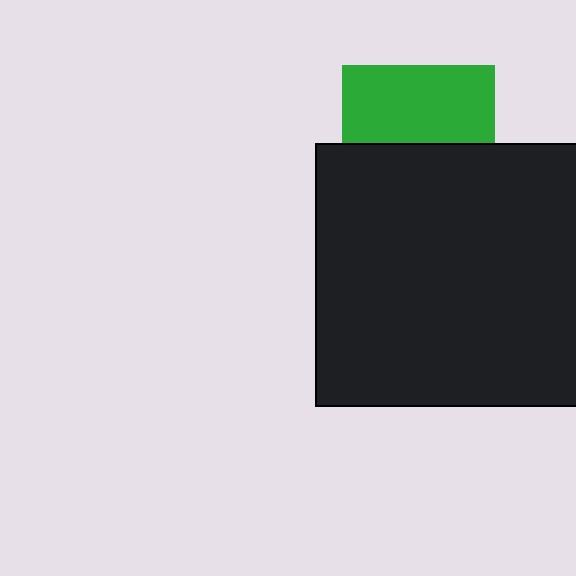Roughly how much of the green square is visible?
About half of it is visible (roughly 51%).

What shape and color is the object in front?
The object in front is a black square.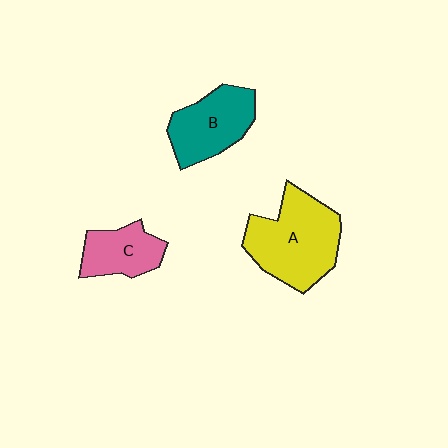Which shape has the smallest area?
Shape C (pink).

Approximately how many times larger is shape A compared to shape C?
Approximately 1.9 times.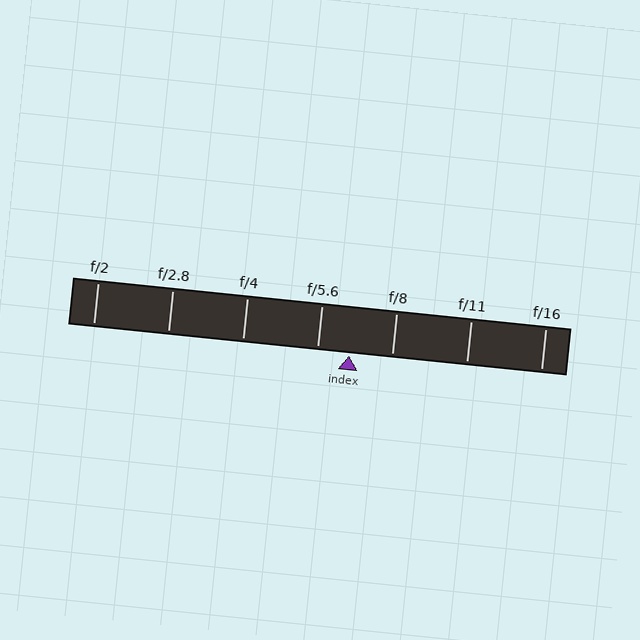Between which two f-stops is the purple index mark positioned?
The index mark is between f/5.6 and f/8.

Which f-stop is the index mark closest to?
The index mark is closest to f/5.6.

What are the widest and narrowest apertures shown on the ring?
The widest aperture shown is f/2 and the narrowest is f/16.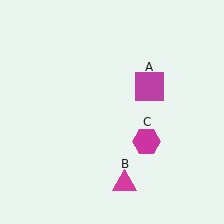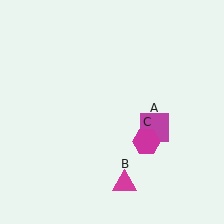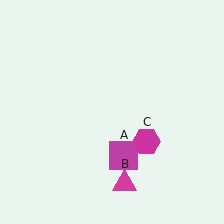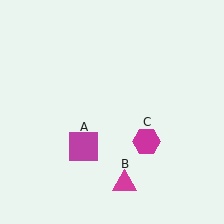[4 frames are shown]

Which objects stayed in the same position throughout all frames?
Magenta triangle (object B) and magenta hexagon (object C) remained stationary.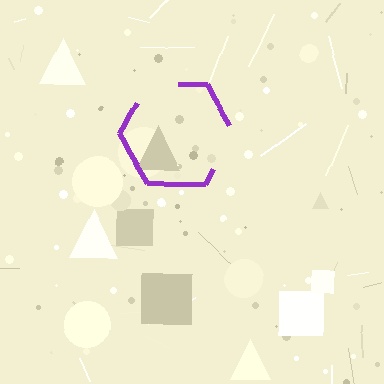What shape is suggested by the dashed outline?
The dashed outline suggests a hexagon.